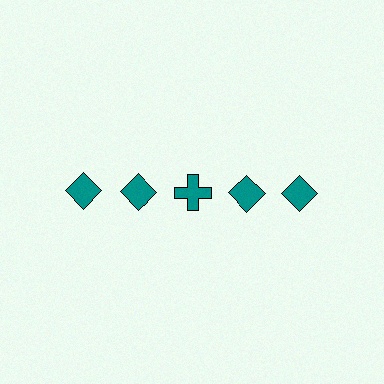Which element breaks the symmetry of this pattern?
The teal cross in the top row, center column breaks the symmetry. All other shapes are teal diamonds.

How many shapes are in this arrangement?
There are 5 shapes arranged in a grid pattern.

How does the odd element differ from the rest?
It has a different shape: cross instead of diamond.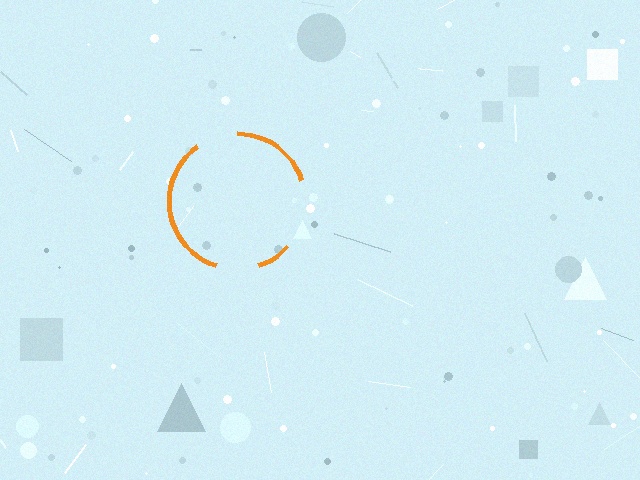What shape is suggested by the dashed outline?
The dashed outline suggests a circle.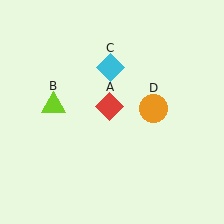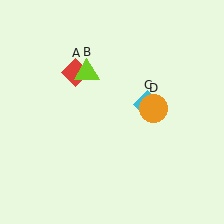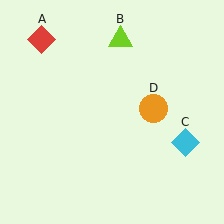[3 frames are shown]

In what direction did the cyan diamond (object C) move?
The cyan diamond (object C) moved down and to the right.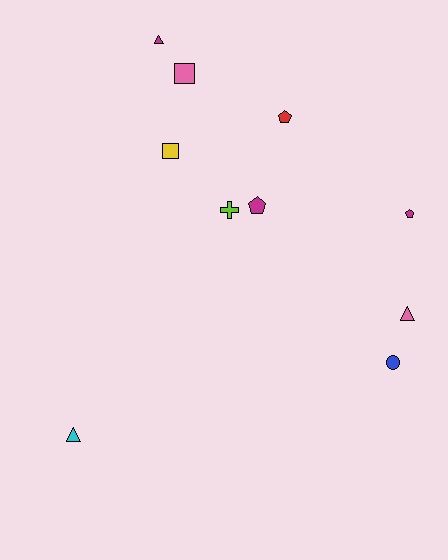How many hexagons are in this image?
There are no hexagons.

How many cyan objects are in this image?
There is 1 cyan object.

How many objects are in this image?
There are 10 objects.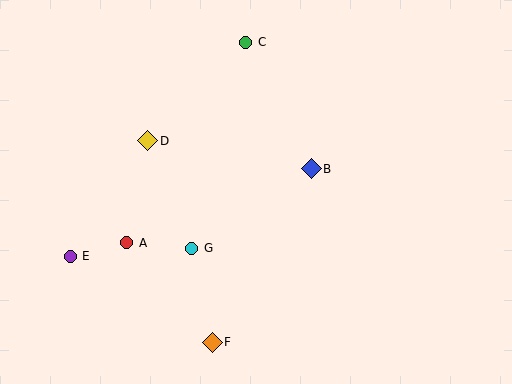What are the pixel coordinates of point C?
Point C is at (246, 42).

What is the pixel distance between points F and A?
The distance between F and A is 131 pixels.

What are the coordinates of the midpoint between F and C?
The midpoint between F and C is at (229, 192).